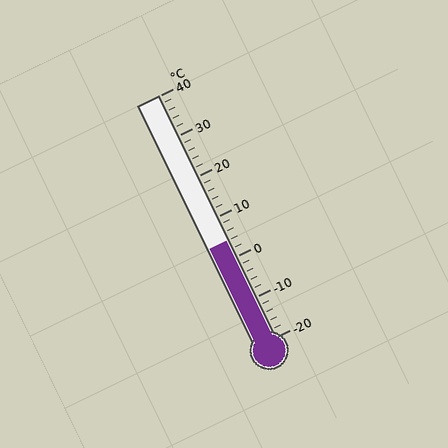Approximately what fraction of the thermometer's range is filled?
The thermometer is filled to approximately 40% of its range.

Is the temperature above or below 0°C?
The temperature is above 0°C.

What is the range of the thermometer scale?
The thermometer scale ranges from -20°C to 40°C.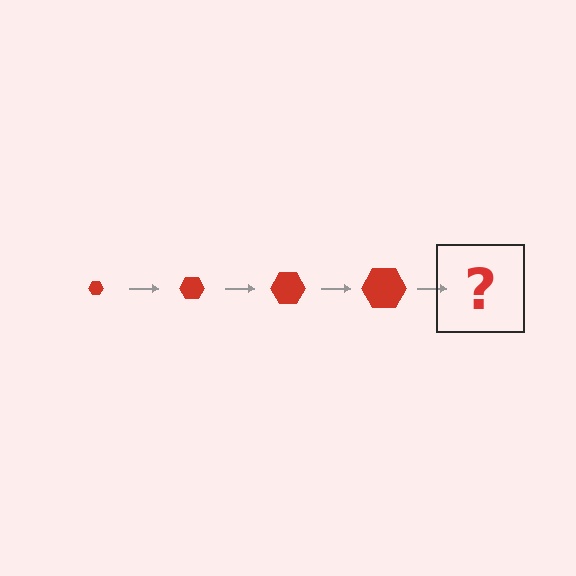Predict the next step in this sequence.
The next step is a red hexagon, larger than the previous one.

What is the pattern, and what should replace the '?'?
The pattern is that the hexagon gets progressively larger each step. The '?' should be a red hexagon, larger than the previous one.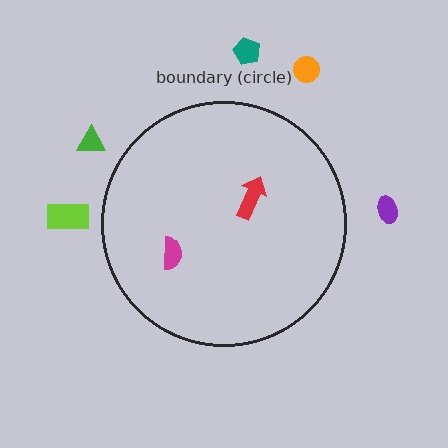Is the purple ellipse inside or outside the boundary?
Outside.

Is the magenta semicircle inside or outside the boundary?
Inside.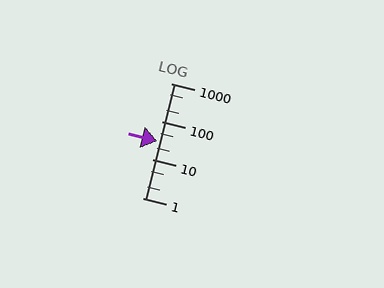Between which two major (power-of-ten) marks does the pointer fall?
The pointer is between 10 and 100.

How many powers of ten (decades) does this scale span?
The scale spans 3 decades, from 1 to 1000.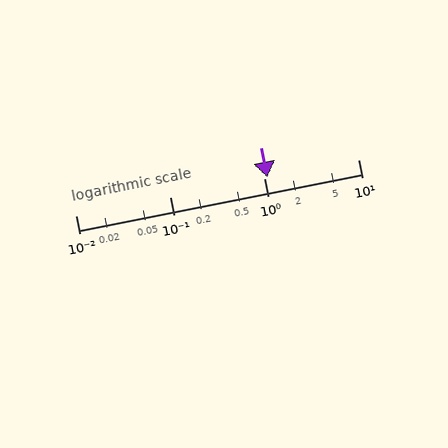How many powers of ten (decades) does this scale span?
The scale spans 3 decades, from 0.01 to 10.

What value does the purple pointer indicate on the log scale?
The pointer indicates approximately 1.1.